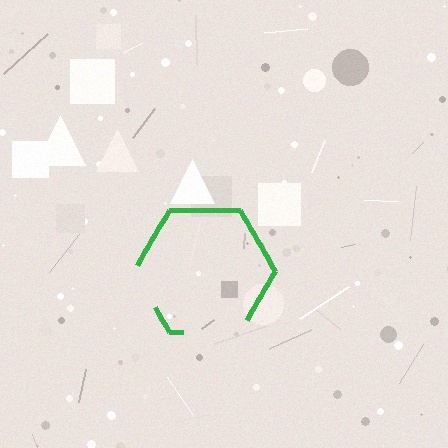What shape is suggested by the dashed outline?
The dashed outline suggests a hexagon.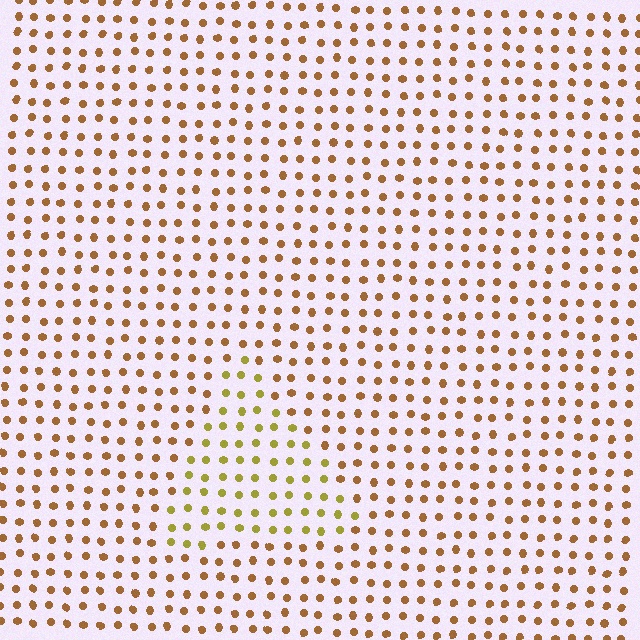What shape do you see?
I see a triangle.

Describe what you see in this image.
The image is filled with small brown elements in a uniform arrangement. A triangle-shaped region is visible where the elements are tinted to a slightly different hue, forming a subtle color boundary.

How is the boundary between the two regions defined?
The boundary is defined purely by a slight shift in hue (about 32 degrees). Spacing, size, and orientation are identical on both sides.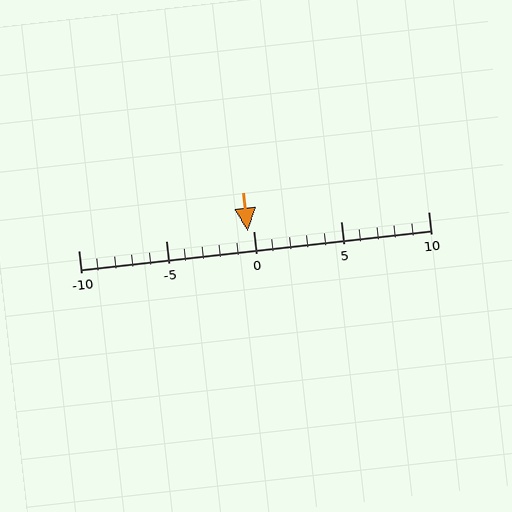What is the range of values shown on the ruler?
The ruler shows values from -10 to 10.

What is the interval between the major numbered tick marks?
The major tick marks are spaced 5 units apart.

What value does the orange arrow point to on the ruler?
The orange arrow points to approximately 0.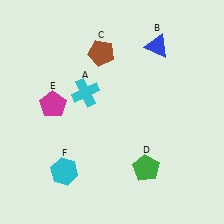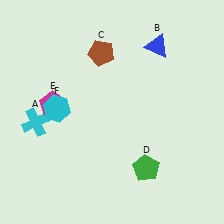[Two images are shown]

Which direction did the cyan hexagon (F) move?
The cyan hexagon (F) moved up.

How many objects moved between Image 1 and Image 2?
2 objects moved between the two images.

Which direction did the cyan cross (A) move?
The cyan cross (A) moved left.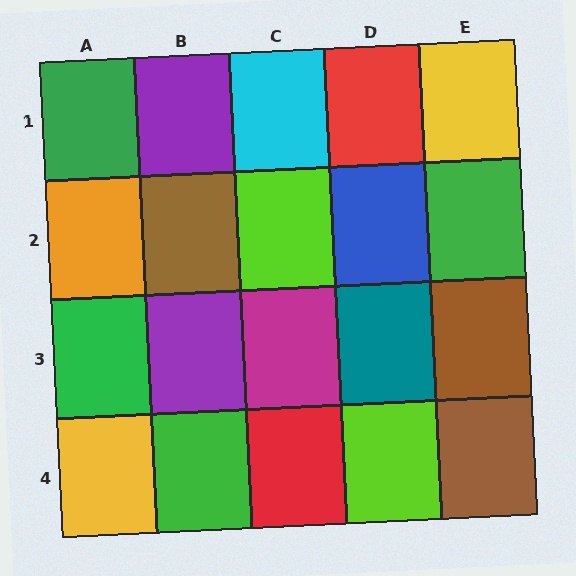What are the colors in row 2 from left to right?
Orange, brown, lime, blue, green.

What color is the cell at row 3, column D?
Teal.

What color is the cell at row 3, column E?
Brown.